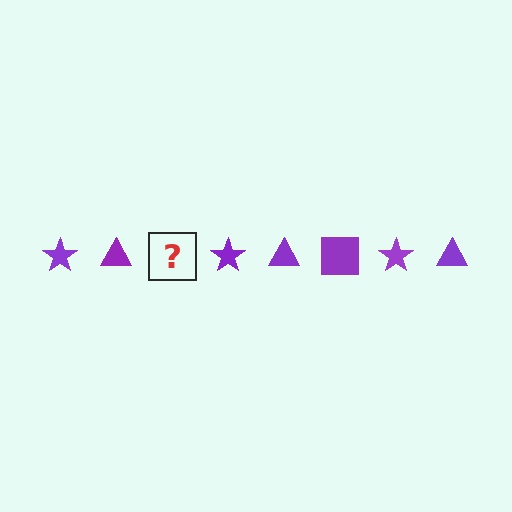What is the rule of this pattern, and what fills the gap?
The rule is that the pattern cycles through star, triangle, square shapes in purple. The gap should be filled with a purple square.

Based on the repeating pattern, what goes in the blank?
The blank should be a purple square.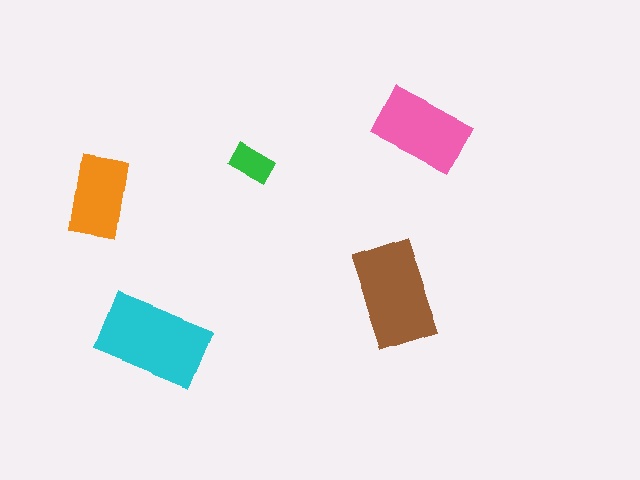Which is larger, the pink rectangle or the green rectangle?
The pink one.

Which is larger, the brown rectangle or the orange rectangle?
The brown one.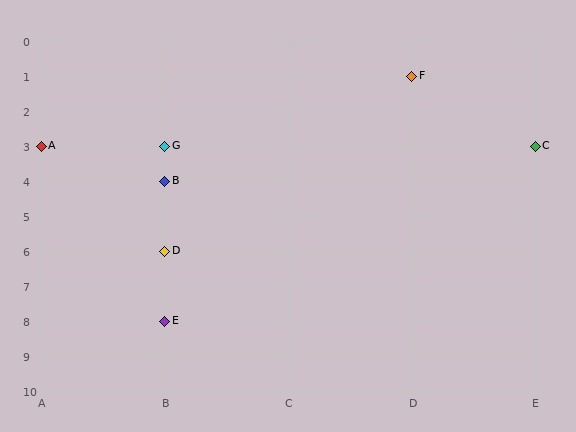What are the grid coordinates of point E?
Point E is at grid coordinates (B, 8).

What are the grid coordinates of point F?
Point F is at grid coordinates (D, 1).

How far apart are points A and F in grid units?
Points A and F are 3 columns and 2 rows apart (about 3.6 grid units diagonally).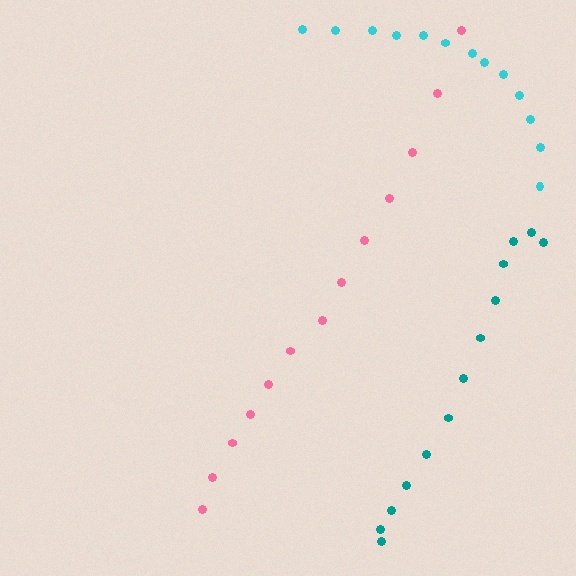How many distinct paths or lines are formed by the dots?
There are 3 distinct paths.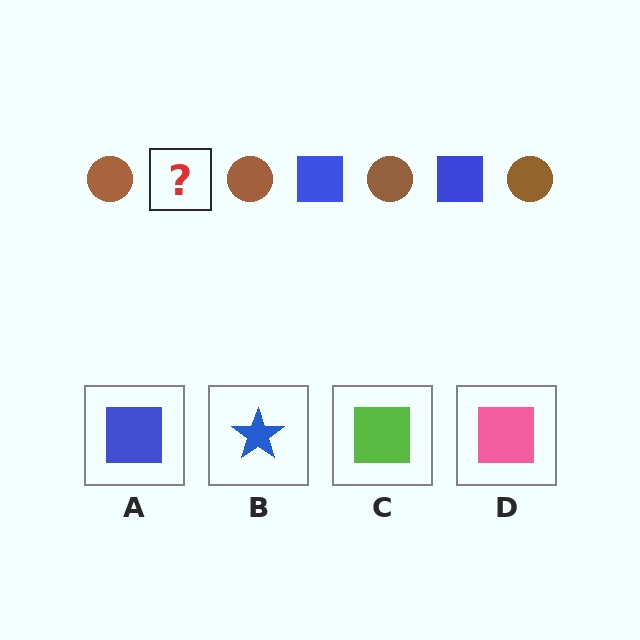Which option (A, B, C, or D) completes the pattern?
A.